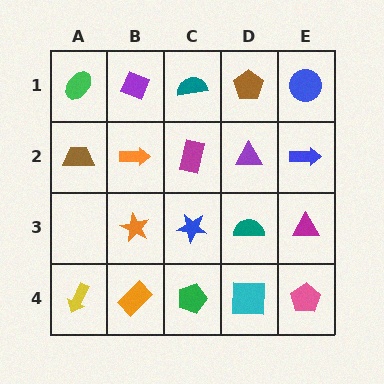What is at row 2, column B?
An orange arrow.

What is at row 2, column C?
A magenta rectangle.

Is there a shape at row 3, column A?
No, that cell is empty.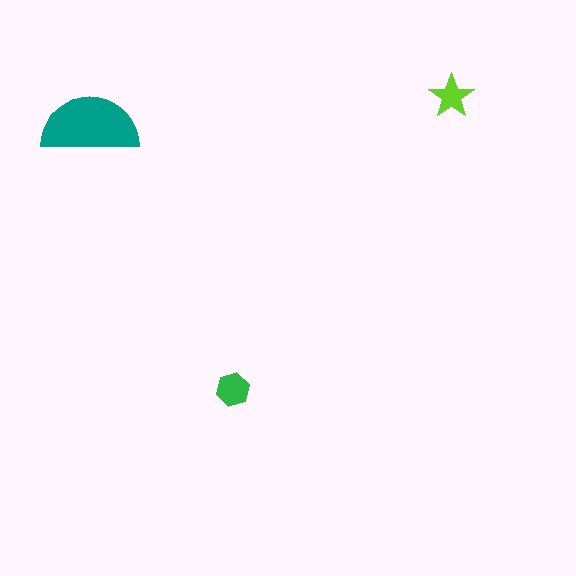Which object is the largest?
The teal semicircle.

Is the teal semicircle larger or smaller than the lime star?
Larger.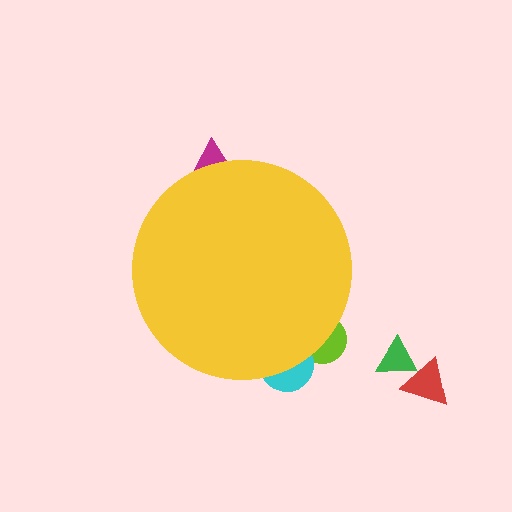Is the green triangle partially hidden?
No, the green triangle is fully visible.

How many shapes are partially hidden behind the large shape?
3 shapes are partially hidden.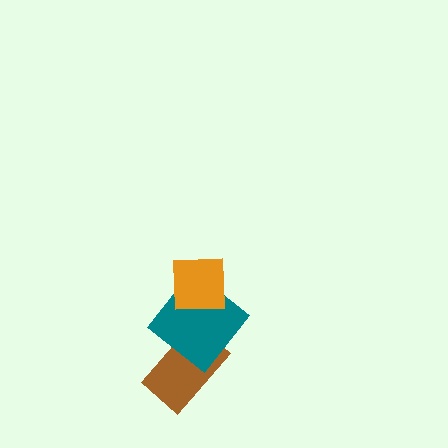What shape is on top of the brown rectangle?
The teal diamond is on top of the brown rectangle.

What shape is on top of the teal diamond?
The orange square is on top of the teal diamond.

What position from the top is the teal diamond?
The teal diamond is 2nd from the top.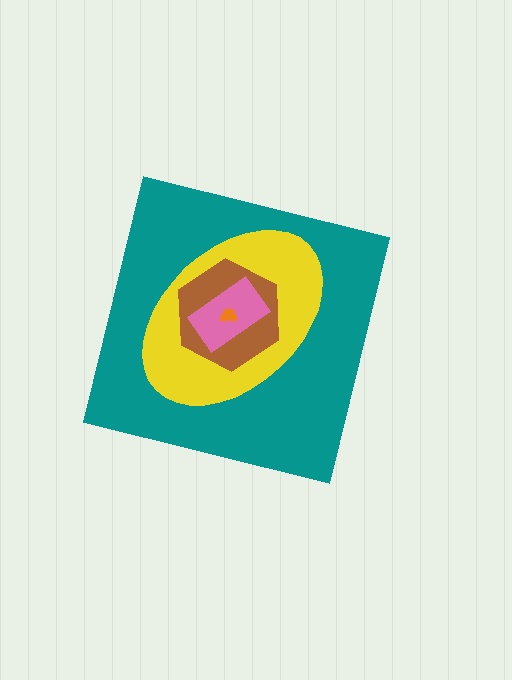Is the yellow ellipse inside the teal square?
Yes.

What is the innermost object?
The orange trapezoid.